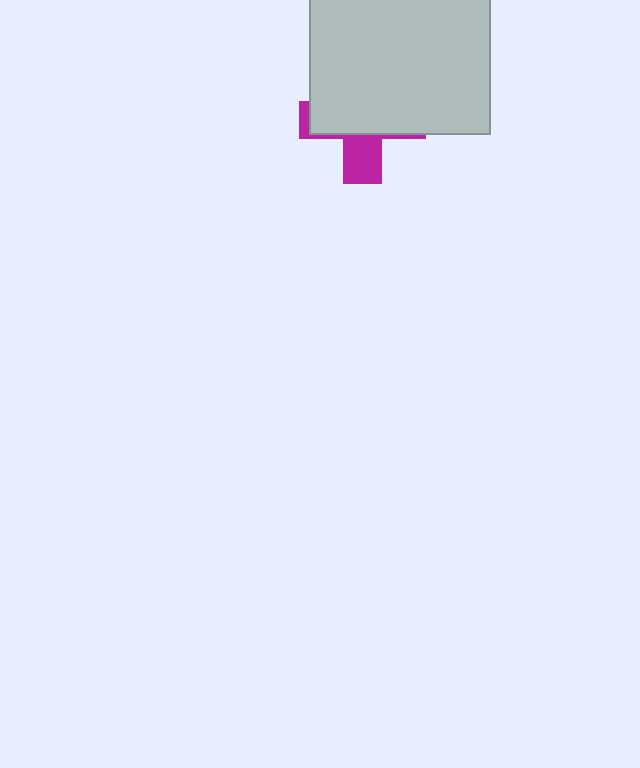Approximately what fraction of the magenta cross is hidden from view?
Roughly 69% of the magenta cross is hidden behind the light gray square.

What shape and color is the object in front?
The object in front is a light gray square.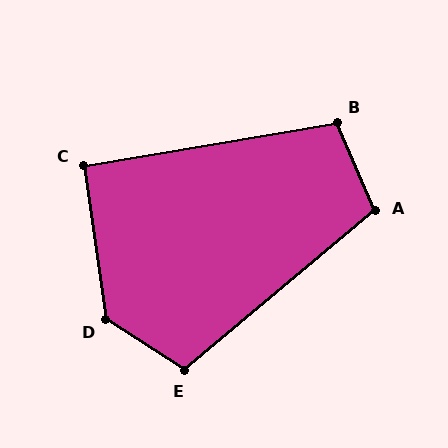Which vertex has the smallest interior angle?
C, at approximately 91 degrees.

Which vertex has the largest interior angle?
D, at approximately 131 degrees.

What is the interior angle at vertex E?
Approximately 107 degrees (obtuse).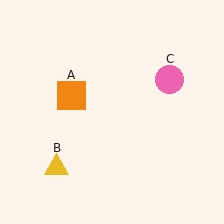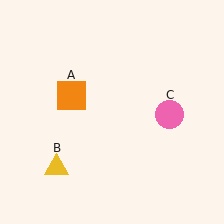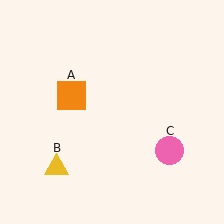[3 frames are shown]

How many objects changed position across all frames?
1 object changed position: pink circle (object C).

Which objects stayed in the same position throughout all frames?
Orange square (object A) and yellow triangle (object B) remained stationary.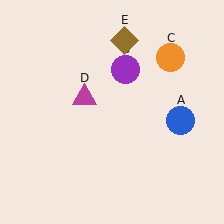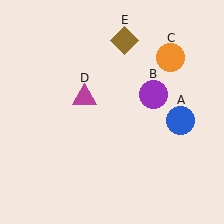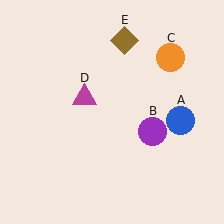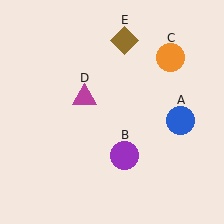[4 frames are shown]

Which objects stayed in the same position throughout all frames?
Blue circle (object A) and orange circle (object C) and magenta triangle (object D) and brown diamond (object E) remained stationary.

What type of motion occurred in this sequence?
The purple circle (object B) rotated clockwise around the center of the scene.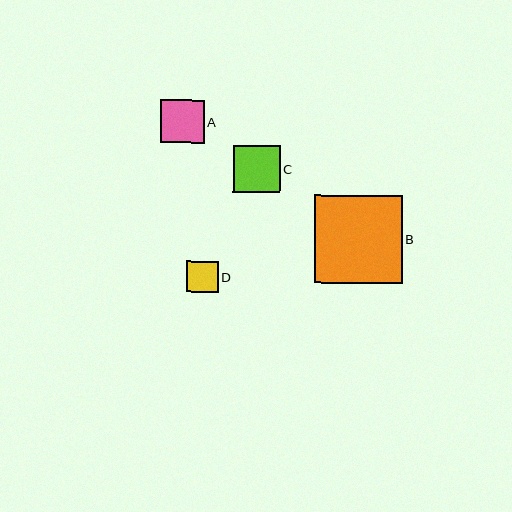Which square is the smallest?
Square D is the smallest with a size of approximately 31 pixels.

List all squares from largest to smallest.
From largest to smallest: B, C, A, D.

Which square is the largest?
Square B is the largest with a size of approximately 88 pixels.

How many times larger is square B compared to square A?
Square B is approximately 2.0 times the size of square A.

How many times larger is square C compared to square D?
Square C is approximately 1.5 times the size of square D.